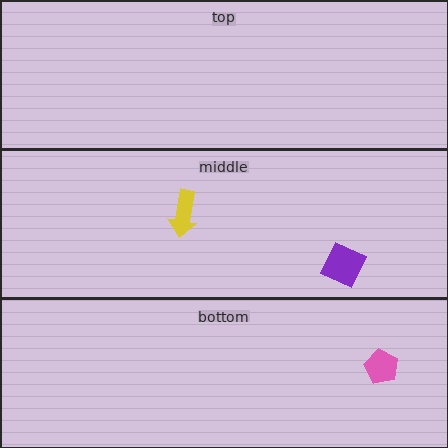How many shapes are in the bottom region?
1.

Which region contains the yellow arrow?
The middle region.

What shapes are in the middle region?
The purple square, the yellow arrow.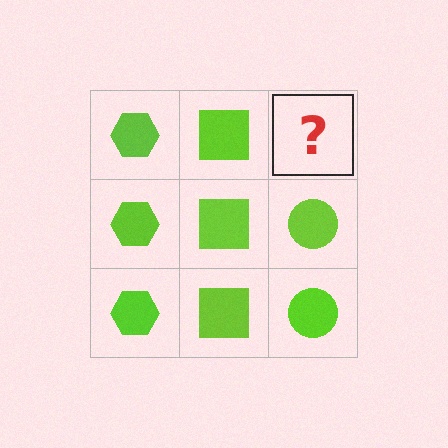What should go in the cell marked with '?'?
The missing cell should contain a lime circle.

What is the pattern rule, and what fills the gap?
The rule is that each column has a consistent shape. The gap should be filled with a lime circle.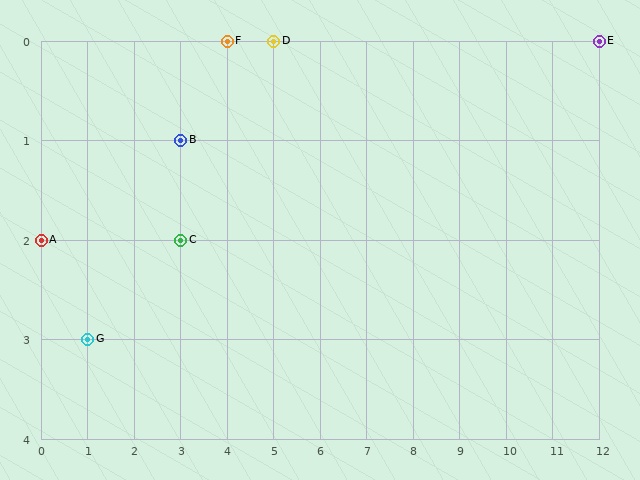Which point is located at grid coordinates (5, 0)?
Point D is at (5, 0).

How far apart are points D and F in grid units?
Points D and F are 1 column apart.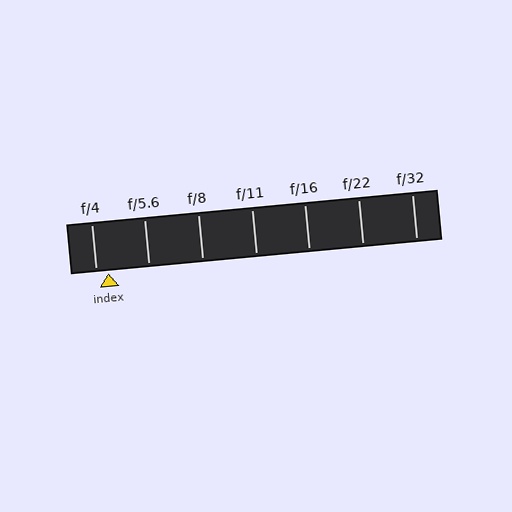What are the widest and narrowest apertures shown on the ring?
The widest aperture shown is f/4 and the narrowest is f/32.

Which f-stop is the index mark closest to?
The index mark is closest to f/4.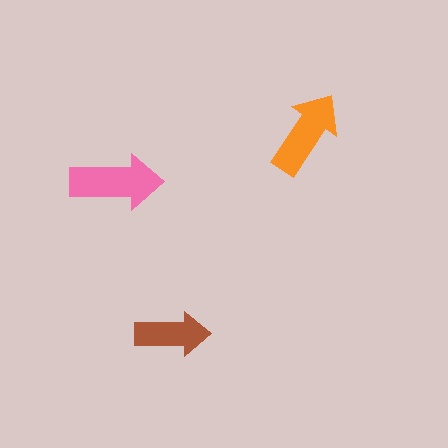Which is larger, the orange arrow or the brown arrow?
The orange one.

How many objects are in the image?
There are 3 objects in the image.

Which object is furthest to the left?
The pink arrow is leftmost.